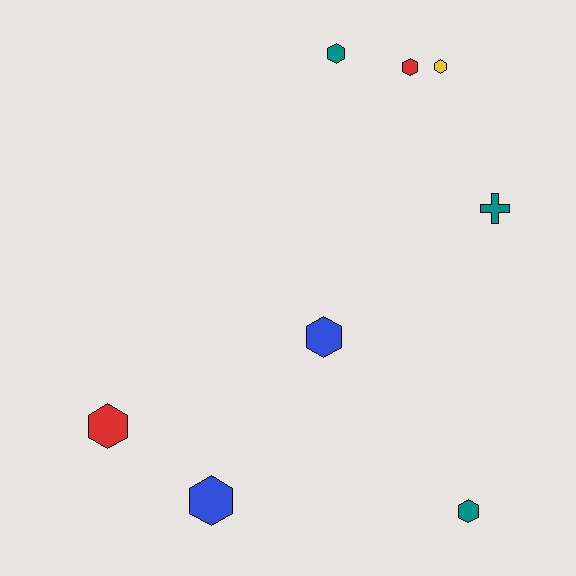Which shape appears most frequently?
Hexagon, with 7 objects.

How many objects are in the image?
There are 8 objects.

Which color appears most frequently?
Teal, with 3 objects.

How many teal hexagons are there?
There are 2 teal hexagons.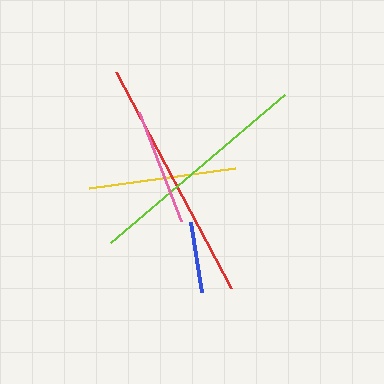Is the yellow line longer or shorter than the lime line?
The lime line is longer than the yellow line.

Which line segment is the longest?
The red line is the longest at approximately 245 pixels.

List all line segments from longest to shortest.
From longest to shortest: red, lime, yellow, pink, blue.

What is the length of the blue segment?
The blue segment is approximately 70 pixels long.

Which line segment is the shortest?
The blue line is the shortest at approximately 70 pixels.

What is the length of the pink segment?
The pink segment is approximately 116 pixels long.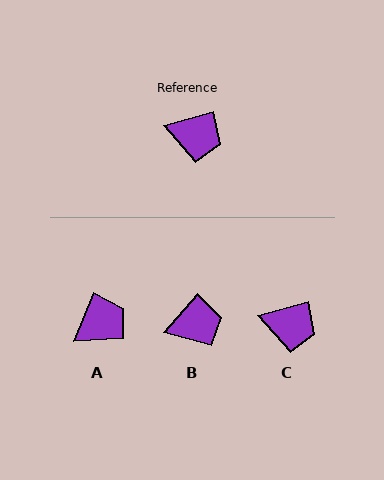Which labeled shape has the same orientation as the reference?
C.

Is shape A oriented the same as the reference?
No, it is off by about 52 degrees.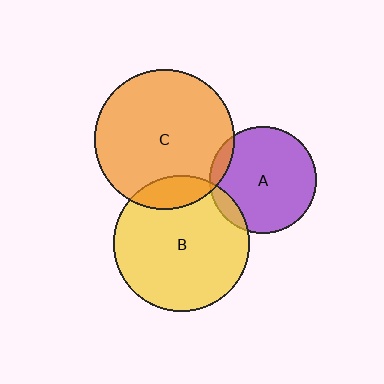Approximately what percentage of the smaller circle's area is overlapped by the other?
Approximately 10%.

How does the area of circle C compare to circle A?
Approximately 1.7 times.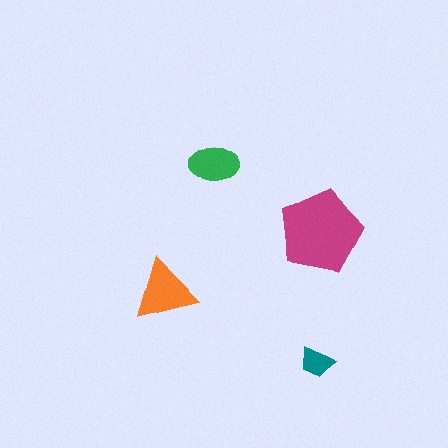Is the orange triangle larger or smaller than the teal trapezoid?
Larger.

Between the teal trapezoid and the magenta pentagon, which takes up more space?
The magenta pentagon.